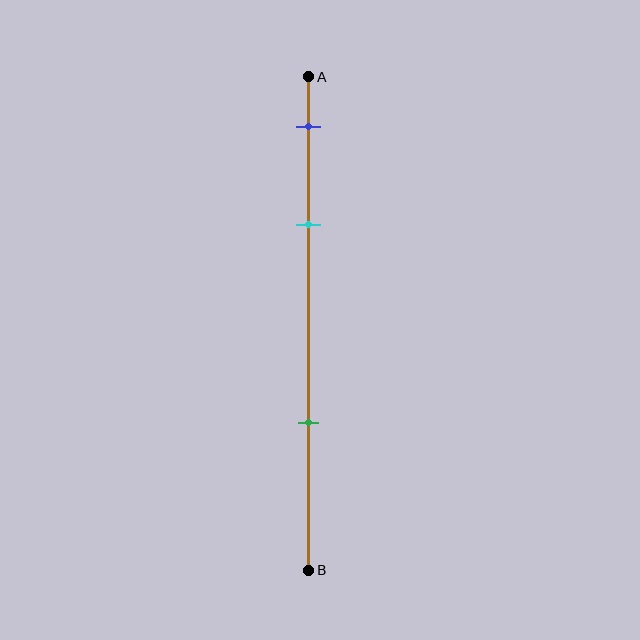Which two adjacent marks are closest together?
The blue and cyan marks are the closest adjacent pair.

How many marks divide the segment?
There are 3 marks dividing the segment.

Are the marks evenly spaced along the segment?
No, the marks are not evenly spaced.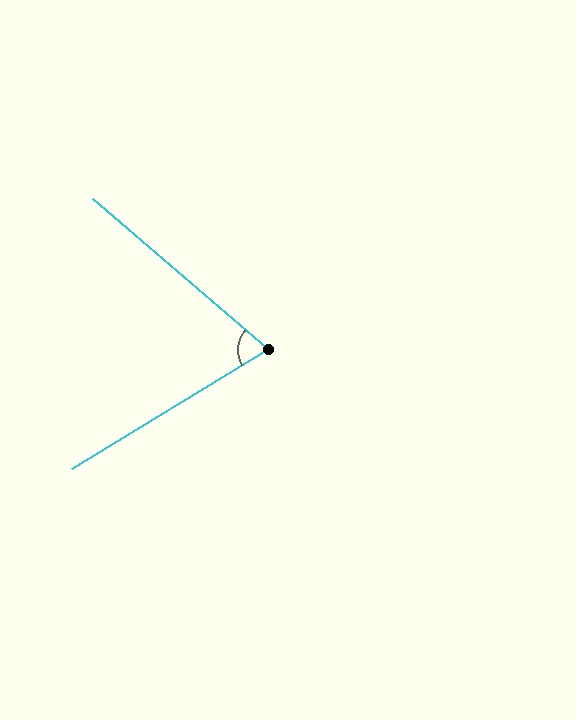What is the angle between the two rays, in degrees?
Approximately 72 degrees.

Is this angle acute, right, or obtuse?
It is acute.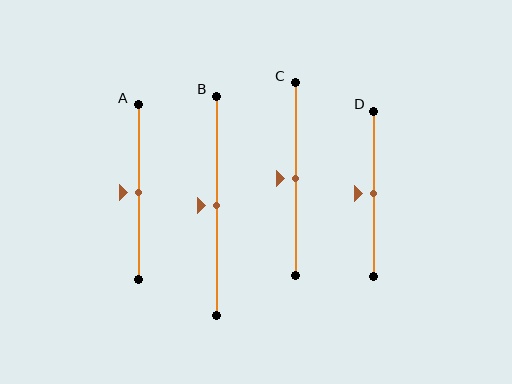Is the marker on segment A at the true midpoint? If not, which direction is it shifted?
Yes, the marker on segment A is at the true midpoint.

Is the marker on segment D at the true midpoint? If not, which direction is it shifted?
Yes, the marker on segment D is at the true midpoint.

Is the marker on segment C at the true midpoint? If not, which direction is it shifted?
Yes, the marker on segment C is at the true midpoint.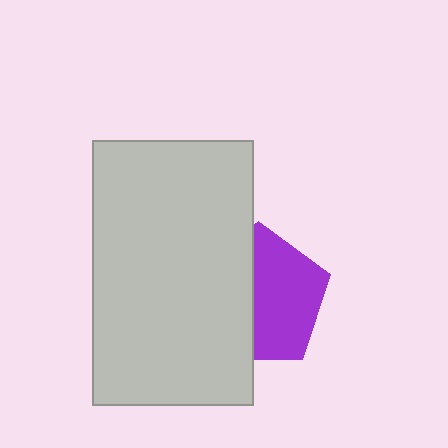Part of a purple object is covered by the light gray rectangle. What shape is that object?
It is a pentagon.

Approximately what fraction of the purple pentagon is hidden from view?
Roughly 45% of the purple pentagon is hidden behind the light gray rectangle.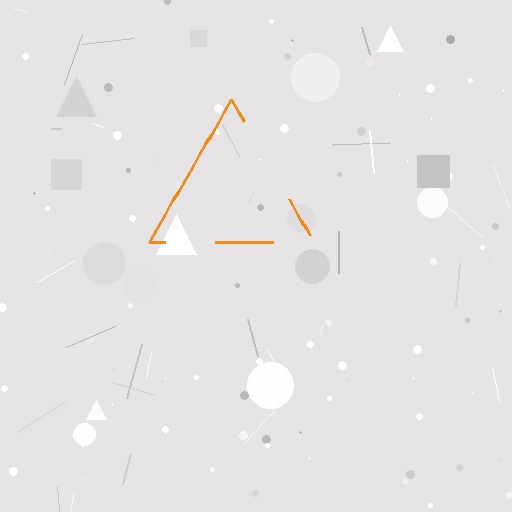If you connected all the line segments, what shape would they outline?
They would outline a triangle.